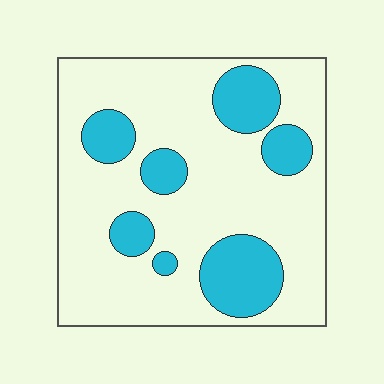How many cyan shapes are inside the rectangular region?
7.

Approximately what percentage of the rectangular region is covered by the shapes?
Approximately 25%.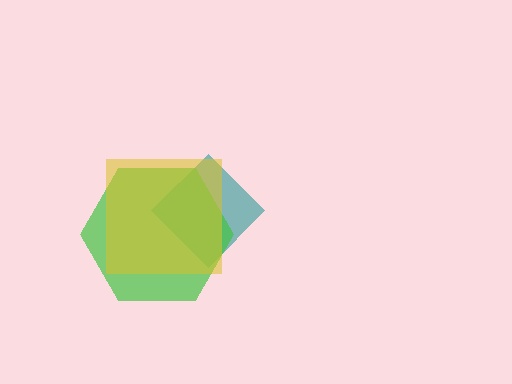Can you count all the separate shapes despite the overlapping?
Yes, there are 3 separate shapes.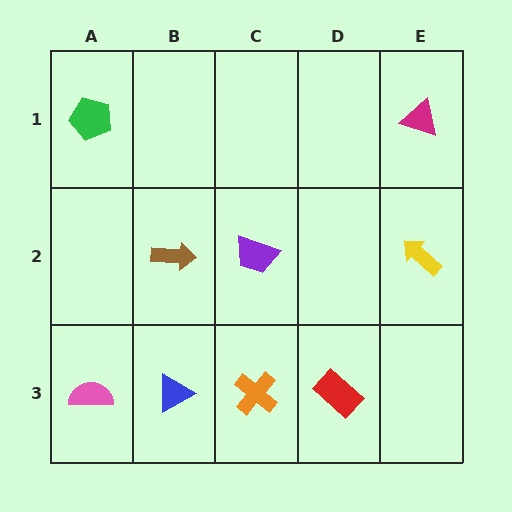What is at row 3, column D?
A red rectangle.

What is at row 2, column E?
A yellow arrow.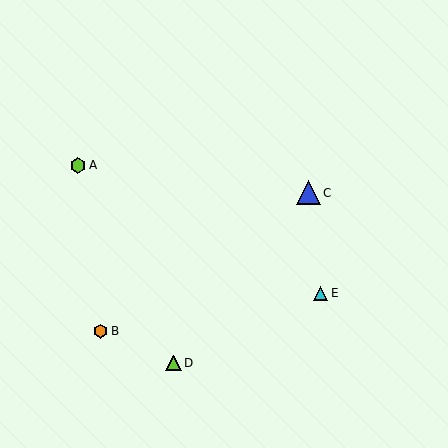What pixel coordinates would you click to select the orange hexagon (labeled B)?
Click at (100, 331) to select the orange hexagon B.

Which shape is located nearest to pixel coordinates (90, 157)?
The lime hexagon (labeled A) at (78, 165) is nearest to that location.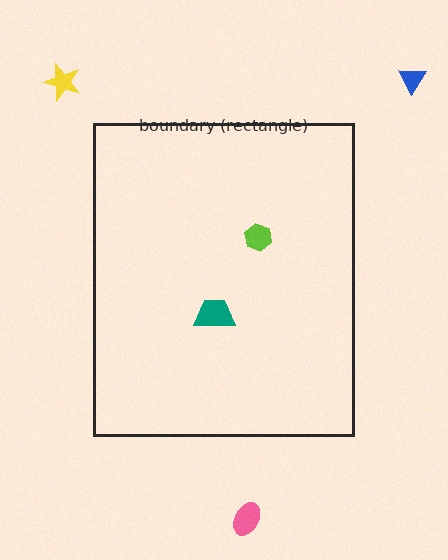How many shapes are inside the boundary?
2 inside, 3 outside.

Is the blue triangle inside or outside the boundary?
Outside.